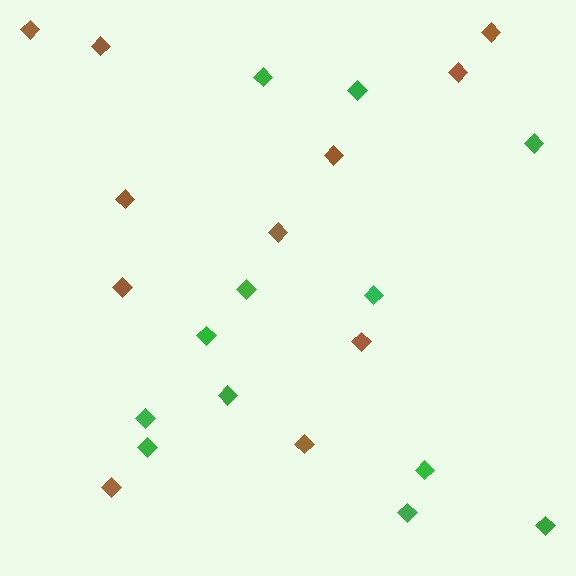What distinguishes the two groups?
There are 2 groups: one group of brown diamonds (11) and one group of green diamonds (12).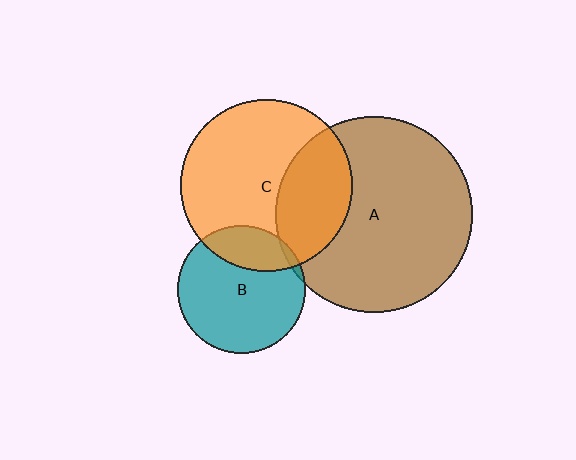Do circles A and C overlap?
Yes.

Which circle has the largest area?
Circle A (brown).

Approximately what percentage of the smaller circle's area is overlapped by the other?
Approximately 30%.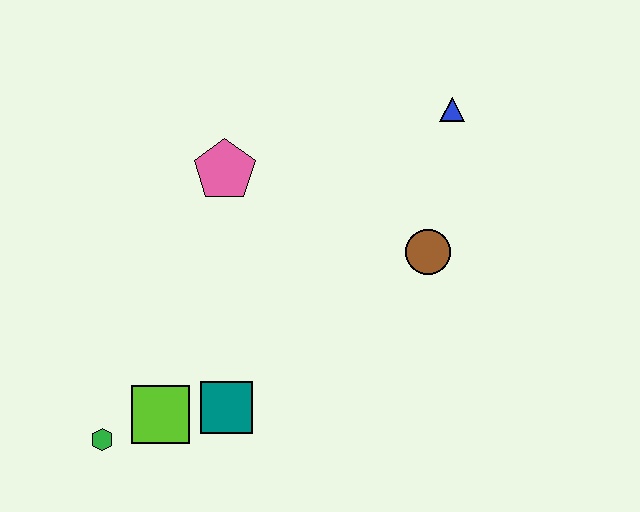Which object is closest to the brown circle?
The blue triangle is closest to the brown circle.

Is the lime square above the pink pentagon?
No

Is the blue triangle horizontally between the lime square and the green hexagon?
No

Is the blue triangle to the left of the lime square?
No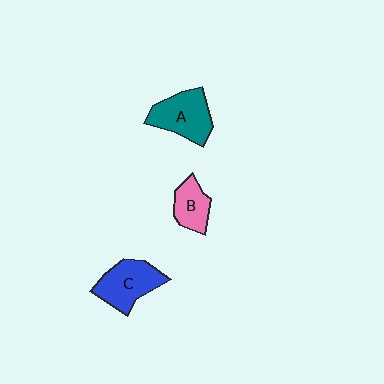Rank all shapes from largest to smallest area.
From largest to smallest: A (teal), C (blue), B (pink).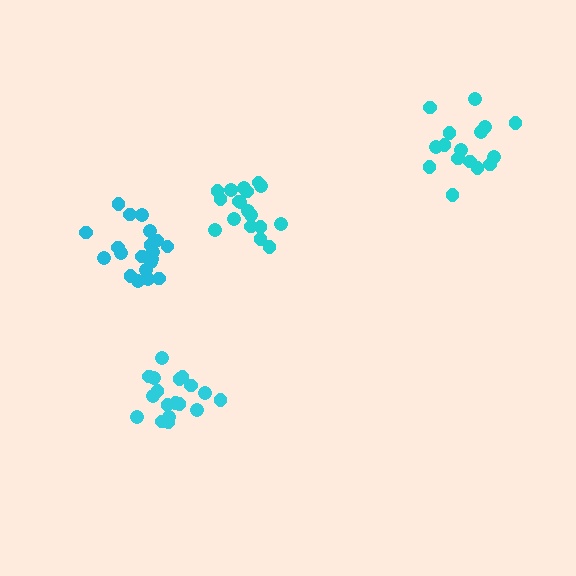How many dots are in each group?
Group 1: 20 dots, Group 2: 16 dots, Group 3: 18 dots, Group 4: 18 dots (72 total).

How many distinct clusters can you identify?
There are 4 distinct clusters.